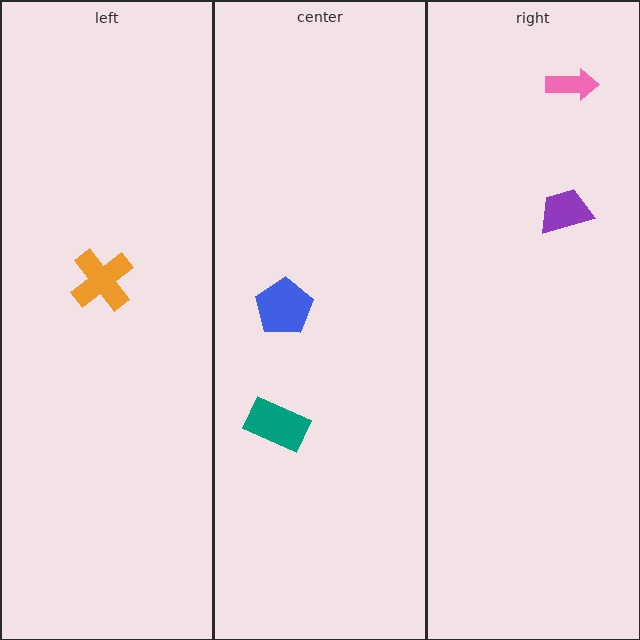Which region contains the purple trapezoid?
The right region.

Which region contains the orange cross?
The left region.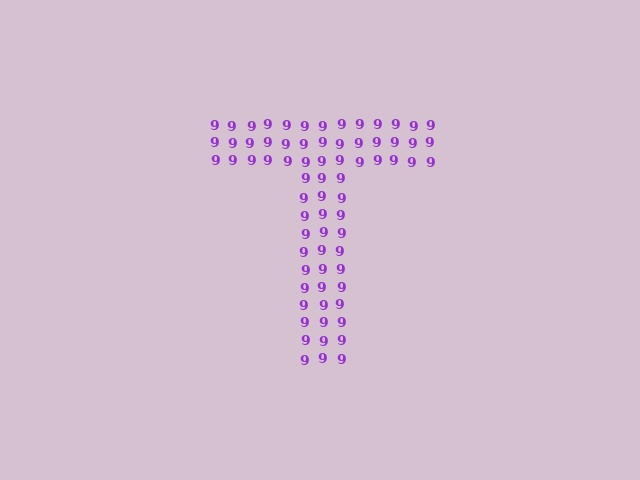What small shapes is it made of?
It is made of small digit 9's.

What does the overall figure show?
The overall figure shows the letter T.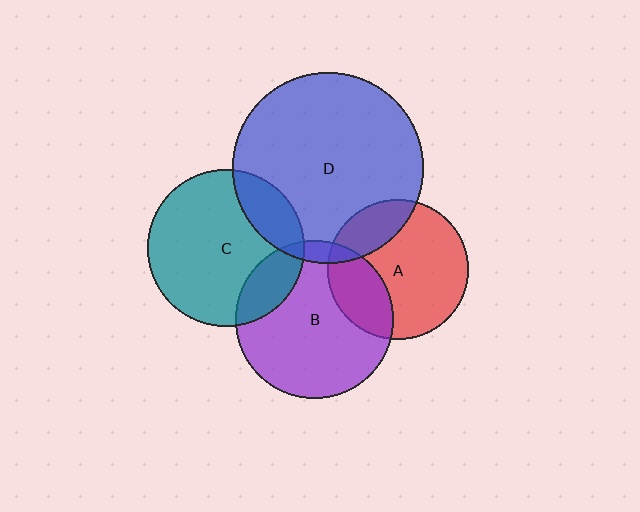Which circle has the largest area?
Circle D (blue).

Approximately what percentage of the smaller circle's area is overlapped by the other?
Approximately 20%.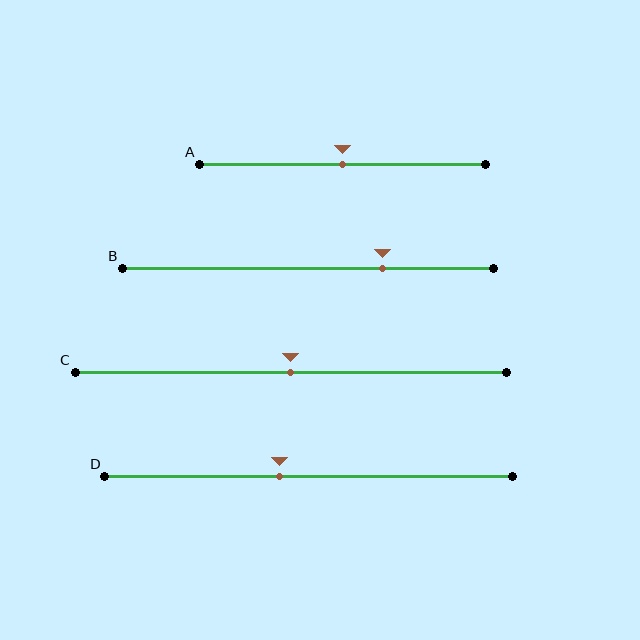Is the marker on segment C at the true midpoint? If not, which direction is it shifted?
Yes, the marker on segment C is at the true midpoint.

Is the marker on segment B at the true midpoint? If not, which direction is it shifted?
No, the marker on segment B is shifted to the right by about 20% of the segment length.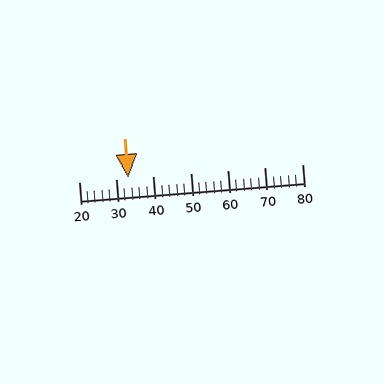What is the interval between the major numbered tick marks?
The major tick marks are spaced 10 units apart.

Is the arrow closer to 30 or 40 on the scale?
The arrow is closer to 30.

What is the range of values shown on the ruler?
The ruler shows values from 20 to 80.